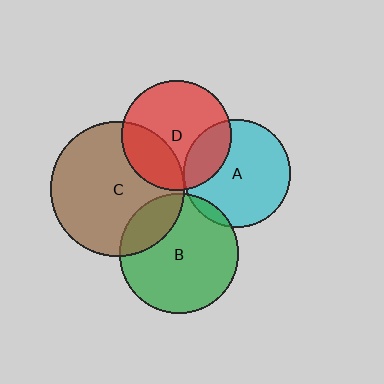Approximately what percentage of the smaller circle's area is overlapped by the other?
Approximately 5%.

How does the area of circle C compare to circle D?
Approximately 1.5 times.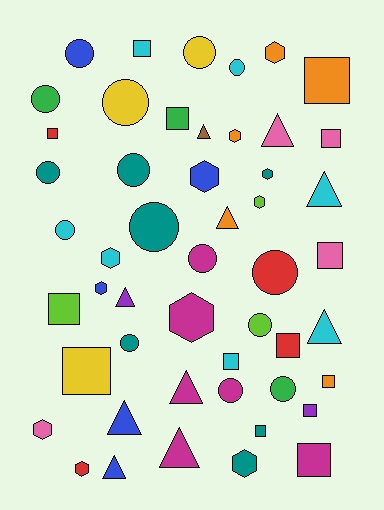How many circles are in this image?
There are 15 circles.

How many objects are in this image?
There are 50 objects.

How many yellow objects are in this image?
There are 3 yellow objects.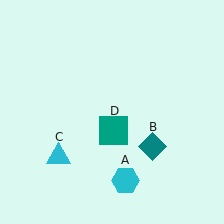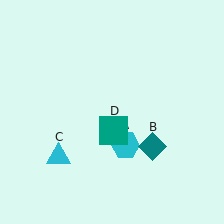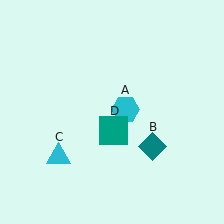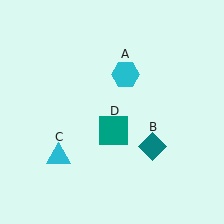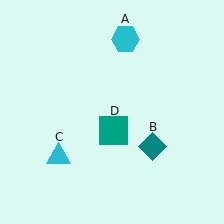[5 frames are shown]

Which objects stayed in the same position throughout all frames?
Teal diamond (object B) and cyan triangle (object C) and teal square (object D) remained stationary.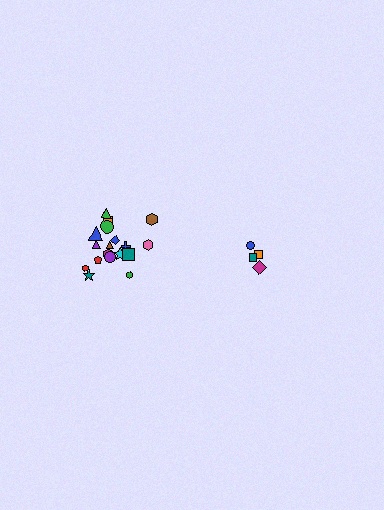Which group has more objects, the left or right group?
The left group.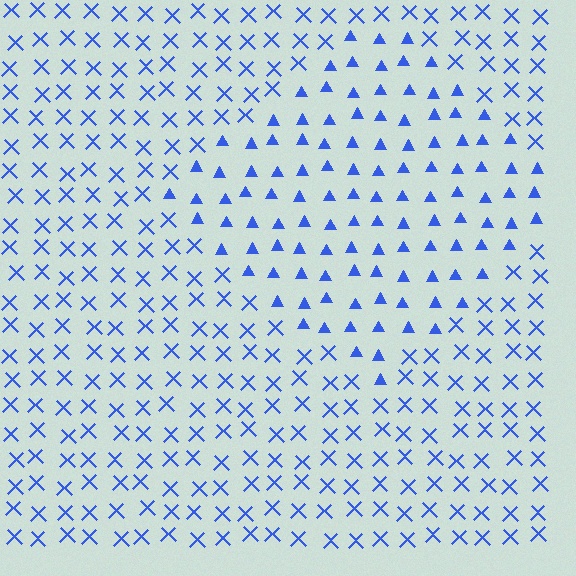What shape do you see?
I see a diamond.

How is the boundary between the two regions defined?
The boundary is defined by a change in element shape: triangles inside vs. X marks outside. All elements share the same color and spacing.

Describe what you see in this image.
The image is filled with small blue elements arranged in a uniform grid. A diamond-shaped region contains triangles, while the surrounding area contains X marks. The boundary is defined purely by the change in element shape.